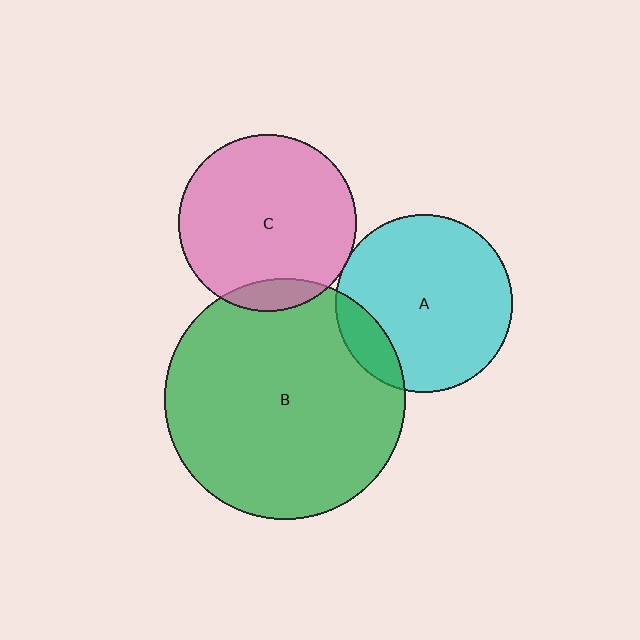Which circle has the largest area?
Circle B (green).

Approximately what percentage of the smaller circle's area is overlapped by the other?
Approximately 15%.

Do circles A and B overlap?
Yes.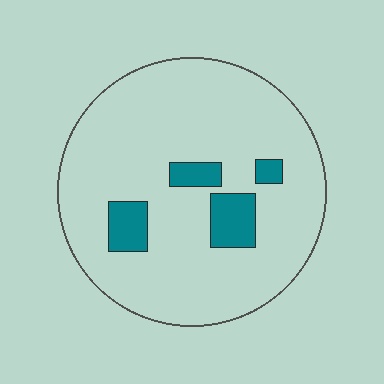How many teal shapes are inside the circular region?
4.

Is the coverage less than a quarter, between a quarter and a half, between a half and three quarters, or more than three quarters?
Less than a quarter.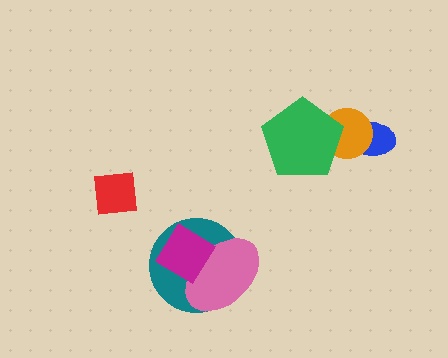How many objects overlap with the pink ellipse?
2 objects overlap with the pink ellipse.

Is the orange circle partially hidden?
Yes, it is partially covered by another shape.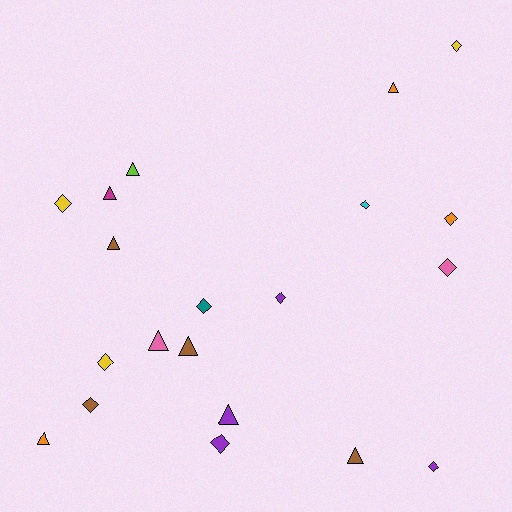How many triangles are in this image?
There are 9 triangles.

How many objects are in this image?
There are 20 objects.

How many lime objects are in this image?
There is 1 lime object.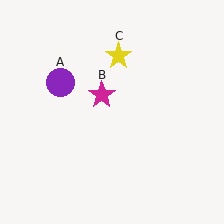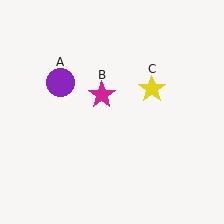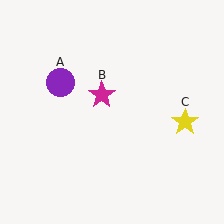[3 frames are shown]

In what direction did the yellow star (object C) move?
The yellow star (object C) moved down and to the right.